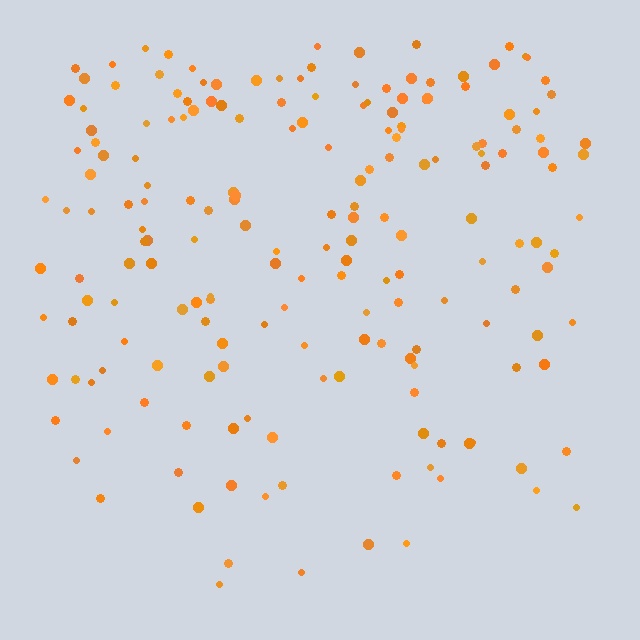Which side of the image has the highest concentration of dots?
The top.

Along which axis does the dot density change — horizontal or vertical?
Vertical.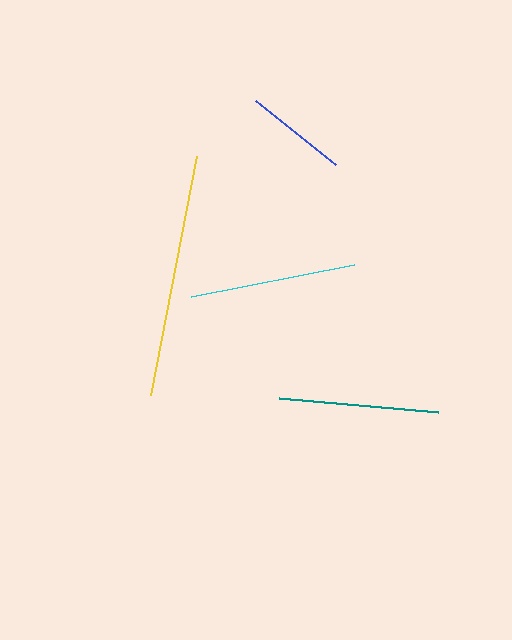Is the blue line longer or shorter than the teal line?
The teal line is longer than the blue line.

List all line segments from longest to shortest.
From longest to shortest: yellow, cyan, teal, blue.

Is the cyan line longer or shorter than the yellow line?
The yellow line is longer than the cyan line.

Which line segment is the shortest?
The blue line is the shortest at approximately 102 pixels.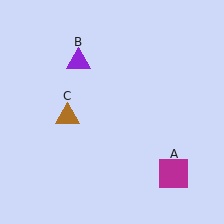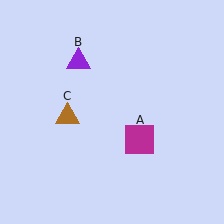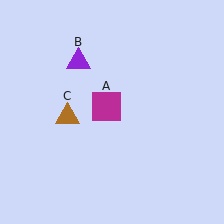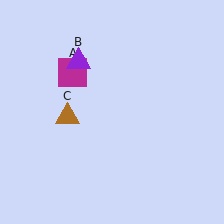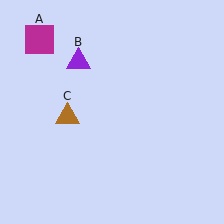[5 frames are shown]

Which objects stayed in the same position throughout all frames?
Purple triangle (object B) and brown triangle (object C) remained stationary.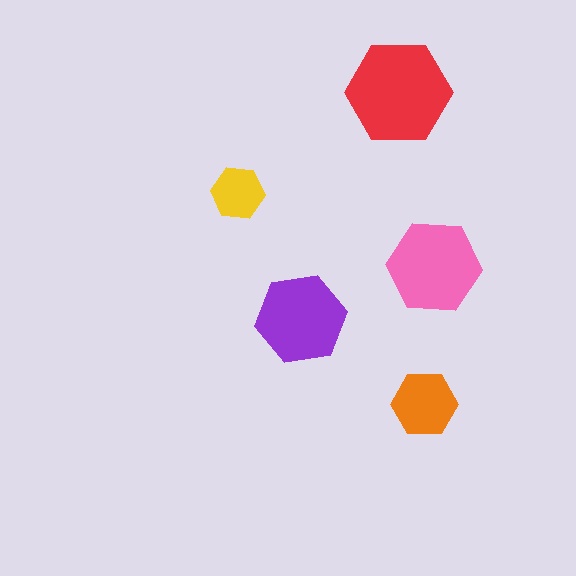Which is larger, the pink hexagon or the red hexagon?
The red one.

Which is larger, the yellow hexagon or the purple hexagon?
The purple one.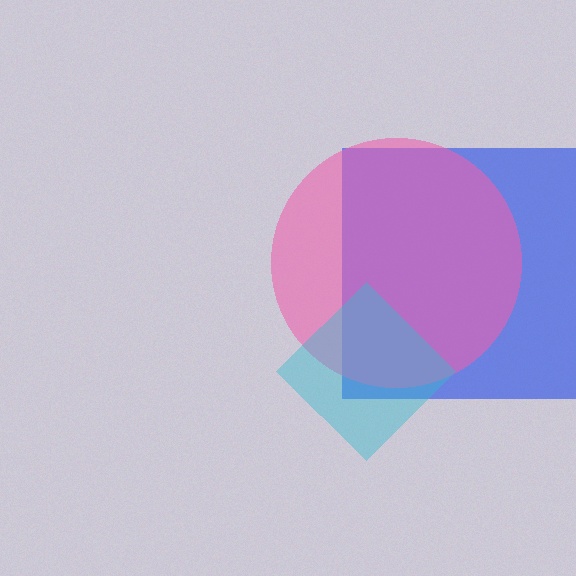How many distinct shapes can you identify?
There are 3 distinct shapes: a blue square, a pink circle, a cyan diamond.